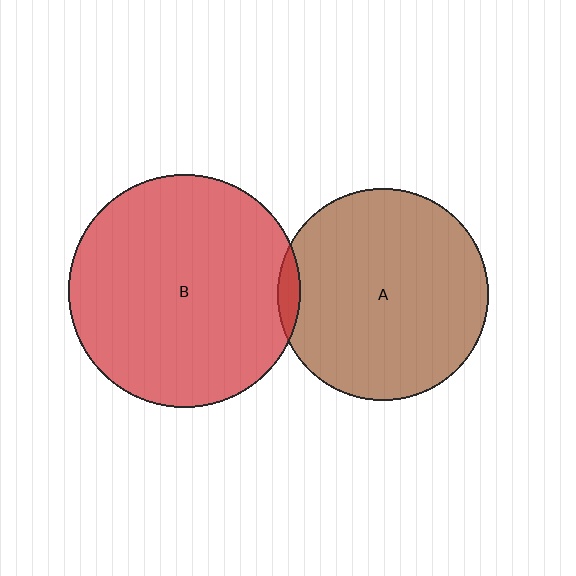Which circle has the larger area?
Circle B (red).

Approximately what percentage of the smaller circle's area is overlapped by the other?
Approximately 5%.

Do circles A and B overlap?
Yes.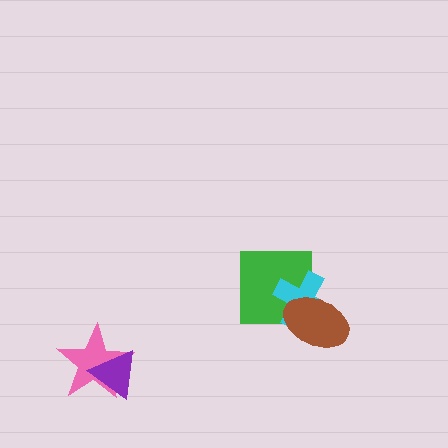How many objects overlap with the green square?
2 objects overlap with the green square.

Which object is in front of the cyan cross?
The brown ellipse is in front of the cyan cross.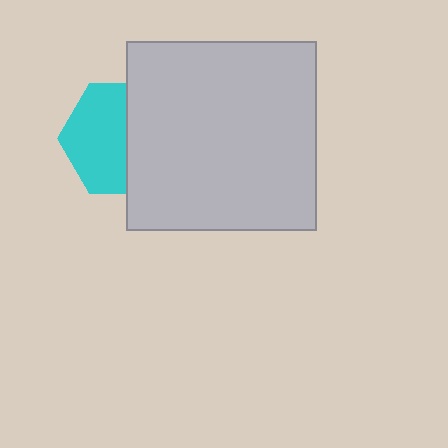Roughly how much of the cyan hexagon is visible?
About half of it is visible (roughly 54%).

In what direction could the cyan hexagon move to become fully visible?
The cyan hexagon could move left. That would shift it out from behind the light gray square entirely.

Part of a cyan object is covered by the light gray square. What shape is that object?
It is a hexagon.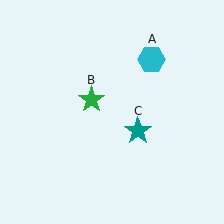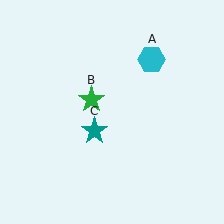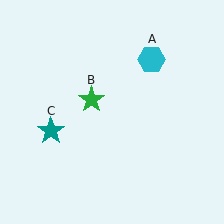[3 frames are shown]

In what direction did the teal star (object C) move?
The teal star (object C) moved left.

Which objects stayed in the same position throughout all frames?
Cyan hexagon (object A) and green star (object B) remained stationary.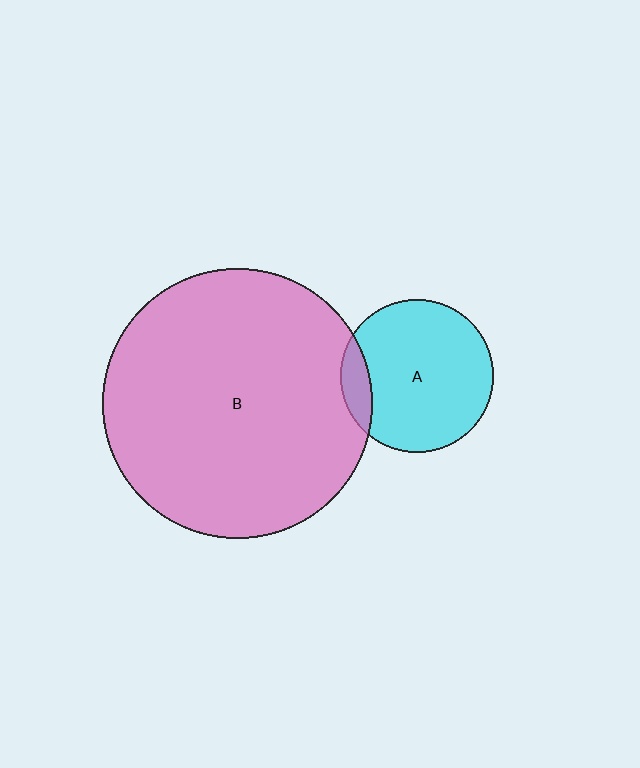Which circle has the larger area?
Circle B (pink).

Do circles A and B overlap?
Yes.